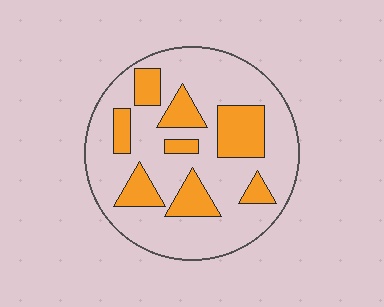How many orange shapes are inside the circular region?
8.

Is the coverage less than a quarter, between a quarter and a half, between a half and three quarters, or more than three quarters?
Between a quarter and a half.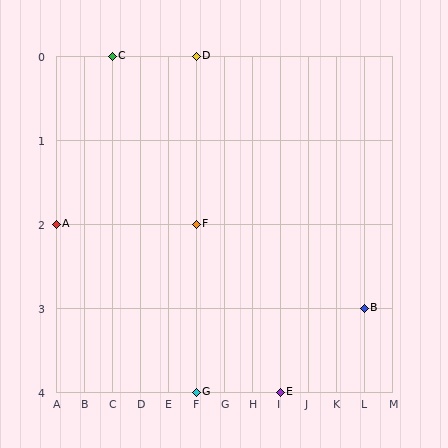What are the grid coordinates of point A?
Point A is at grid coordinates (A, 2).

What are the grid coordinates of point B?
Point B is at grid coordinates (L, 3).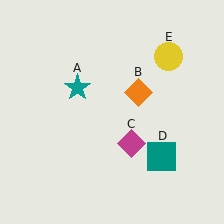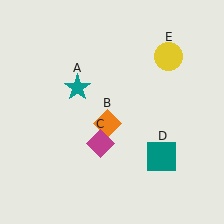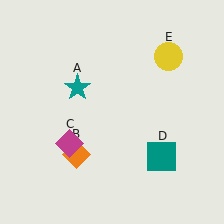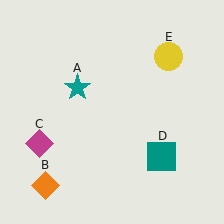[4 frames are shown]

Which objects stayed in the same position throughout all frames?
Teal star (object A) and teal square (object D) and yellow circle (object E) remained stationary.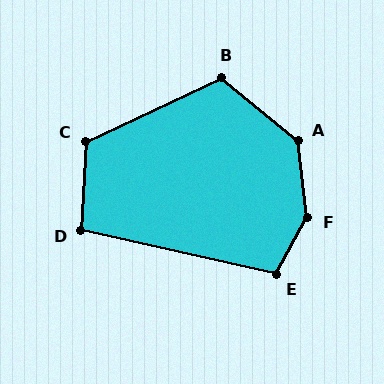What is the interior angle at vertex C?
Approximately 118 degrees (obtuse).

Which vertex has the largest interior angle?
F, at approximately 145 degrees.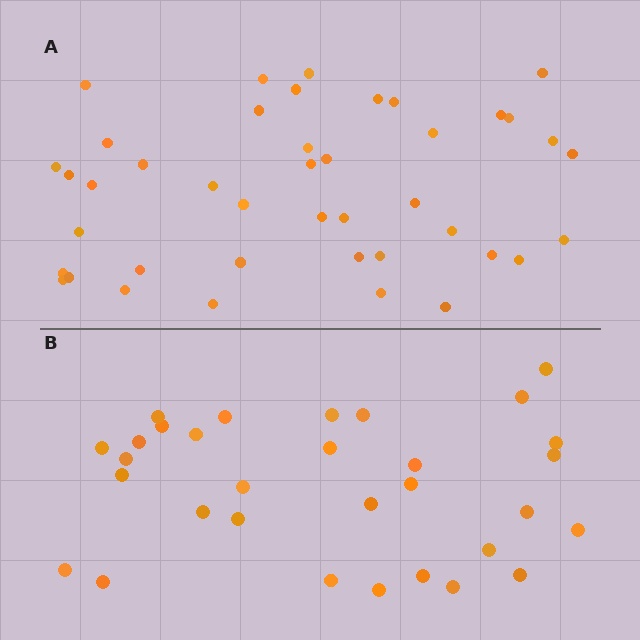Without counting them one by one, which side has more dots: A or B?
Region A (the top region) has more dots.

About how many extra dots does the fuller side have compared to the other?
Region A has roughly 12 or so more dots than region B.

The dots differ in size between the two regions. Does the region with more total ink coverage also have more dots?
No. Region B has more total ink coverage because its dots are larger, but region A actually contains more individual dots. Total area can be misleading — the number of items is what matters here.